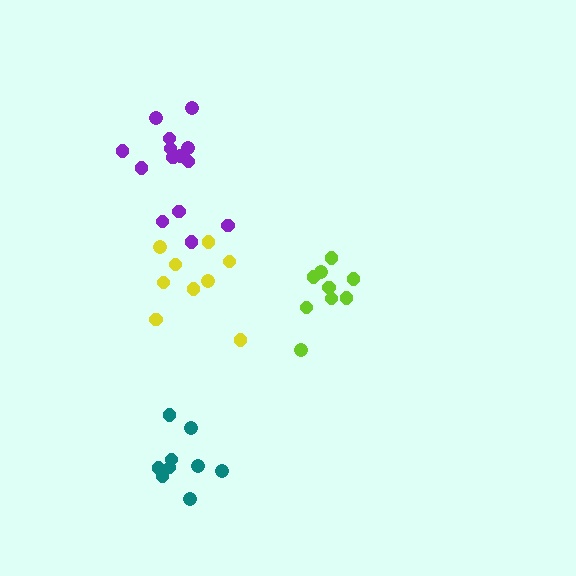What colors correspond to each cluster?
The clusters are colored: teal, yellow, lime, purple.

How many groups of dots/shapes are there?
There are 4 groups.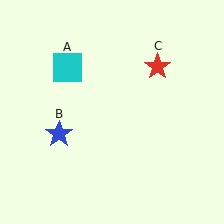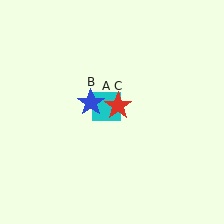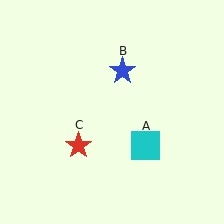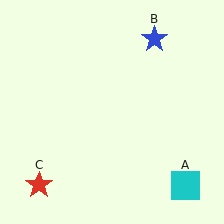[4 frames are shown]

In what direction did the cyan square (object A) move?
The cyan square (object A) moved down and to the right.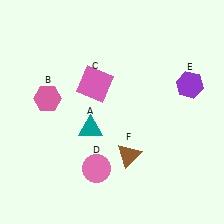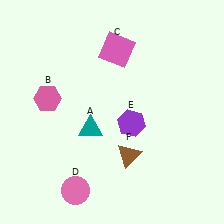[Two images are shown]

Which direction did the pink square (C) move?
The pink square (C) moved up.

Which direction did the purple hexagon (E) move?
The purple hexagon (E) moved left.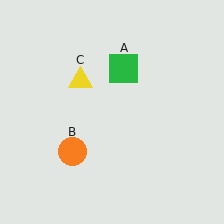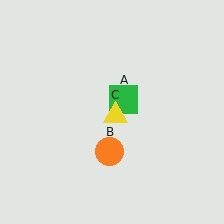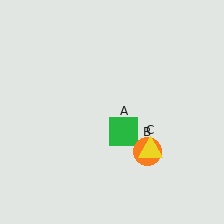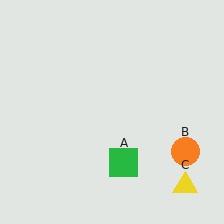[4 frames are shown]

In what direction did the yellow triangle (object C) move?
The yellow triangle (object C) moved down and to the right.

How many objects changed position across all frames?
3 objects changed position: green square (object A), orange circle (object B), yellow triangle (object C).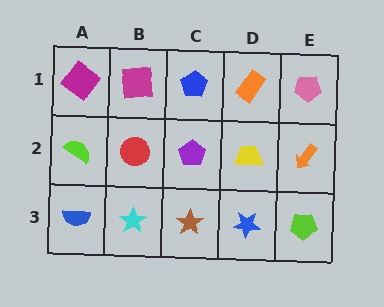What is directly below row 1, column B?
A red circle.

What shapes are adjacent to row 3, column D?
A yellow trapezoid (row 2, column D), a brown star (row 3, column C), a lime pentagon (row 3, column E).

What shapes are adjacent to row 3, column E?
An orange arrow (row 2, column E), a blue star (row 3, column D).